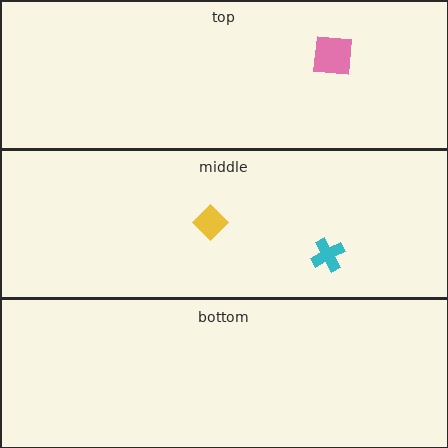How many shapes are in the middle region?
2.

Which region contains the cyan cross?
The middle region.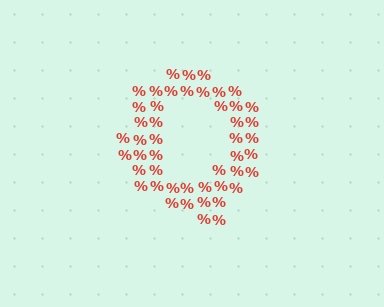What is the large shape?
The large shape is the letter Q.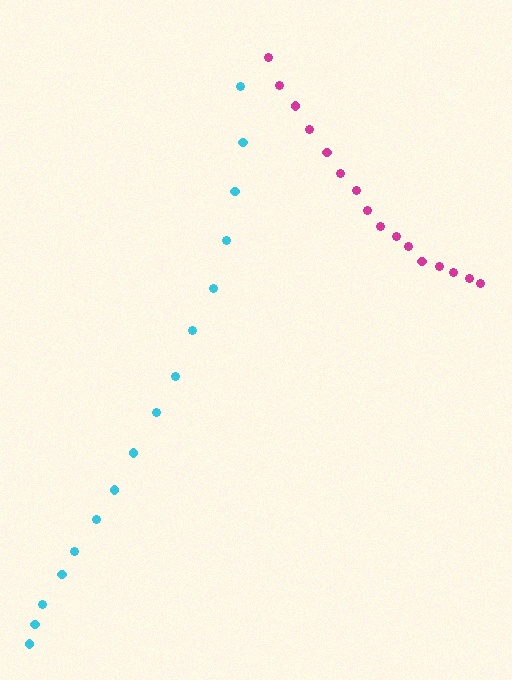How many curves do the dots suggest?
There are 2 distinct paths.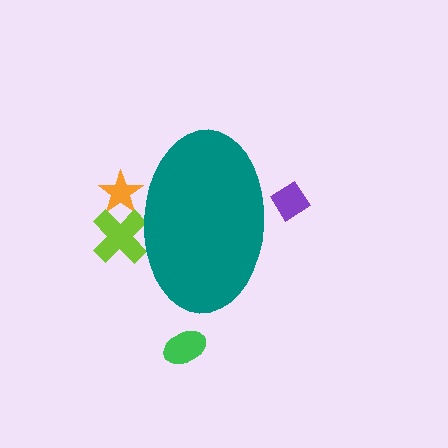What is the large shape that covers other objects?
A teal ellipse.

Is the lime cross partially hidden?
Yes, the lime cross is partially hidden behind the teal ellipse.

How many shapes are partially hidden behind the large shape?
3 shapes are partially hidden.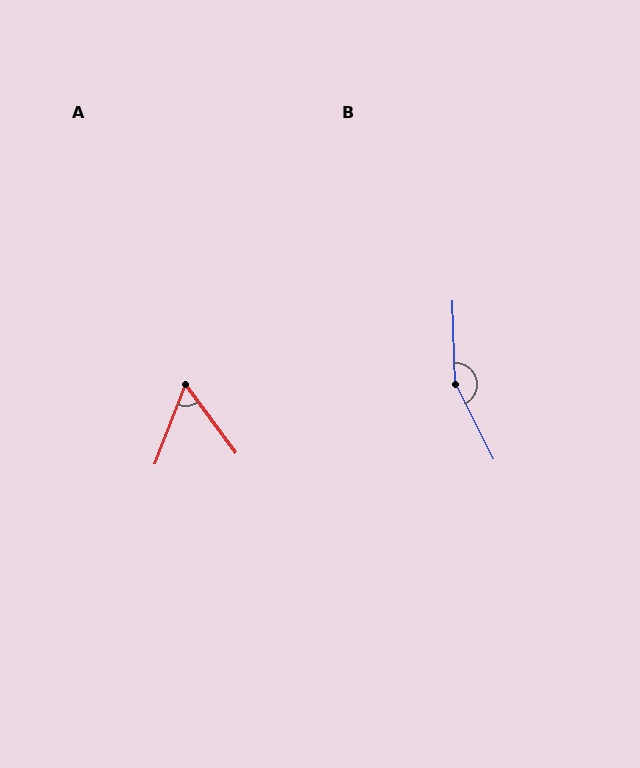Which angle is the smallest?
A, at approximately 57 degrees.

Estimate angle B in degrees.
Approximately 155 degrees.